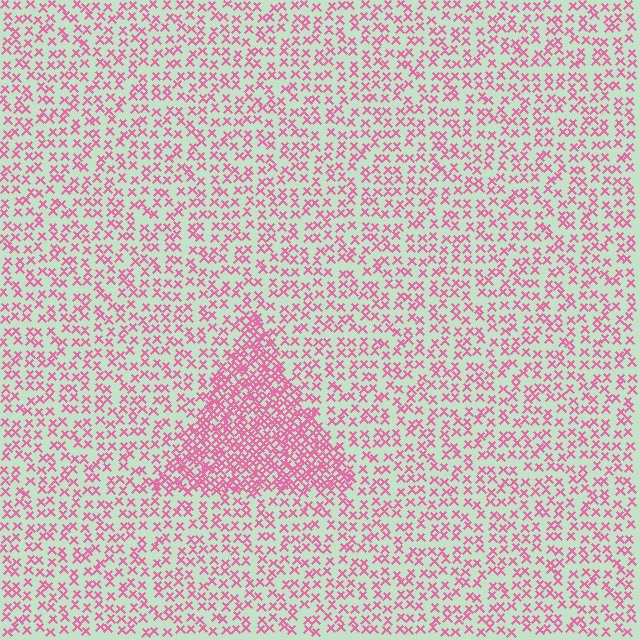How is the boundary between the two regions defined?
The boundary is defined by a change in element density (approximately 2.4x ratio). All elements are the same color, size, and shape.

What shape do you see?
I see a triangle.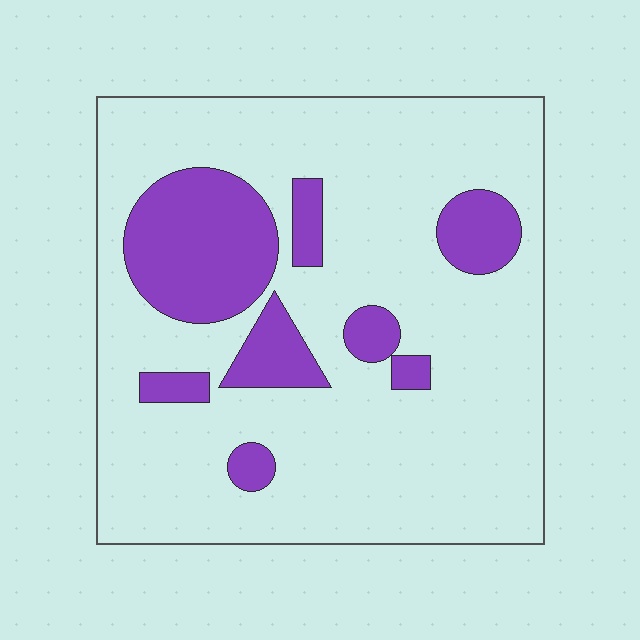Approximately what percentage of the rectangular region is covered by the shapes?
Approximately 20%.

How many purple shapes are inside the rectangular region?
8.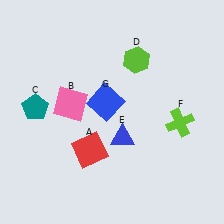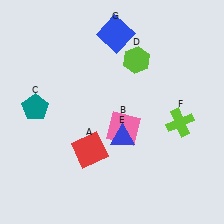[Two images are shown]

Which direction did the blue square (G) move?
The blue square (G) moved up.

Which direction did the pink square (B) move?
The pink square (B) moved right.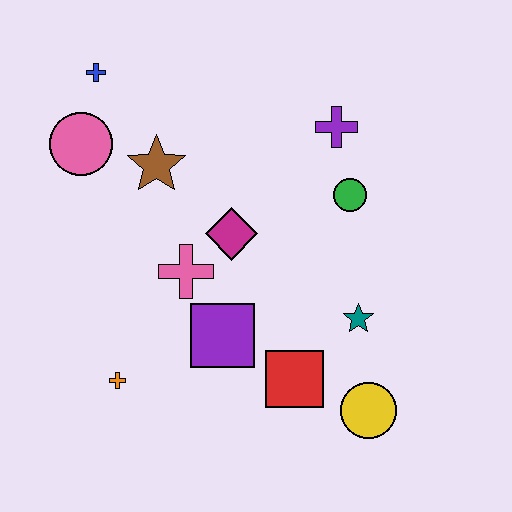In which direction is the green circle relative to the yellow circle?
The green circle is above the yellow circle.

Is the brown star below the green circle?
No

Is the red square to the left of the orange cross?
No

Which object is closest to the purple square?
The pink cross is closest to the purple square.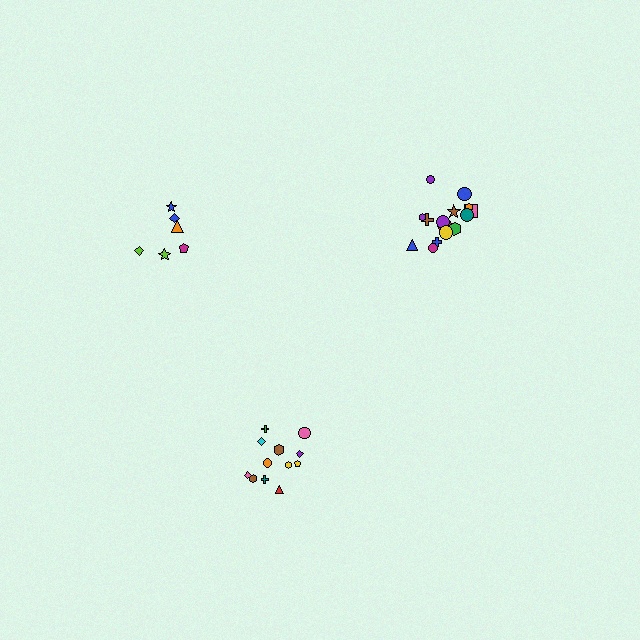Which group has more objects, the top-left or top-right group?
The top-right group.